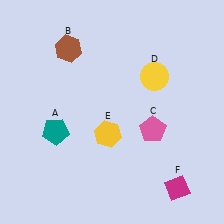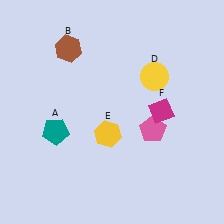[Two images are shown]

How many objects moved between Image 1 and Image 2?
1 object moved between the two images.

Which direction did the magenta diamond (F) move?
The magenta diamond (F) moved up.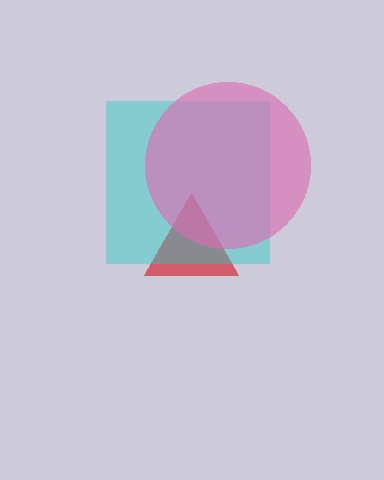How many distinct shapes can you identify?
There are 3 distinct shapes: a red triangle, a cyan square, a pink circle.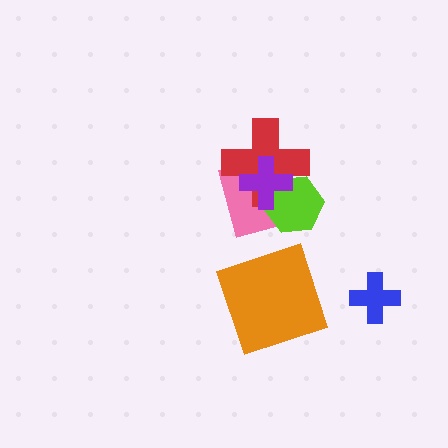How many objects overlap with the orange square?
0 objects overlap with the orange square.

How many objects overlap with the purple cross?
3 objects overlap with the purple cross.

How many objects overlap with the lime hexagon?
3 objects overlap with the lime hexagon.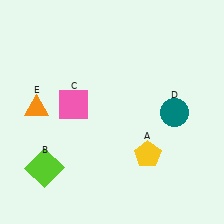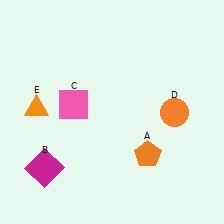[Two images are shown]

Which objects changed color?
A changed from yellow to orange. B changed from lime to magenta. D changed from teal to orange.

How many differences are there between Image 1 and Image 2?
There are 3 differences between the two images.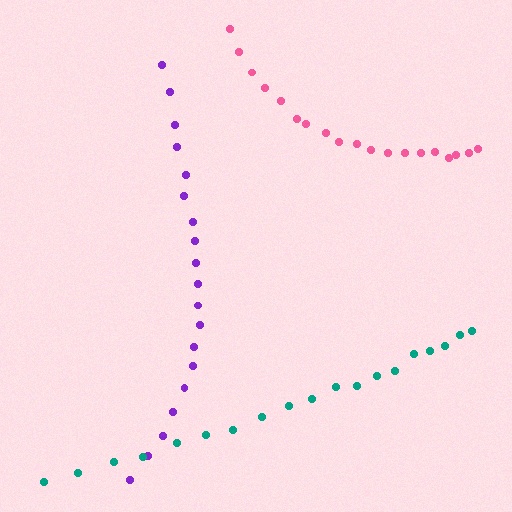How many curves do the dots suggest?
There are 3 distinct paths.